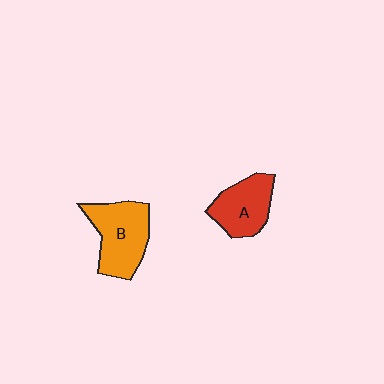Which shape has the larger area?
Shape B (orange).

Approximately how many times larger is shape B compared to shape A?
Approximately 1.3 times.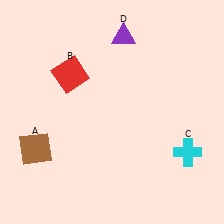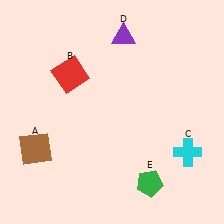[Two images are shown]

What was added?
A green pentagon (E) was added in Image 2.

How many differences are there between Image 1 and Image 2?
There is 1 difference between the two images.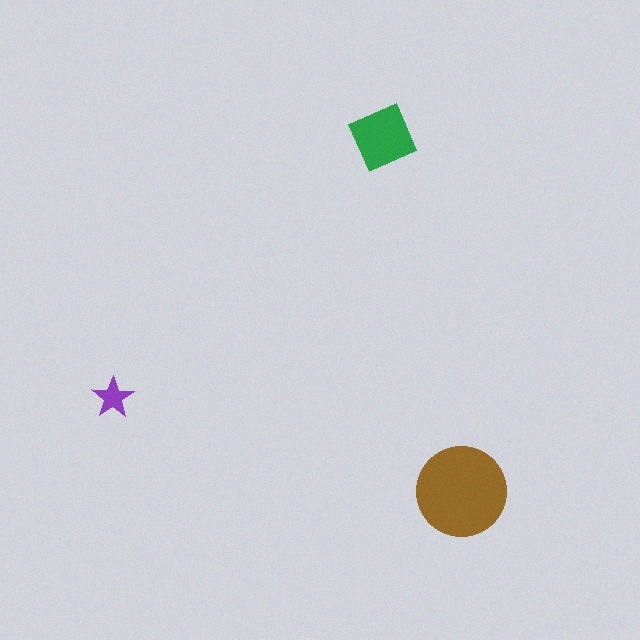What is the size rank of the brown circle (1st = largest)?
1st.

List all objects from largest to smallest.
The brown circle, the green diamond, the purple star.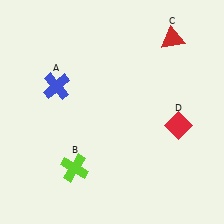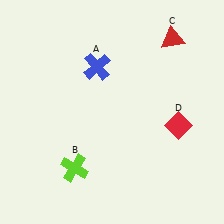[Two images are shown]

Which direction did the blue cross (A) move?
The blue cross (A) moved right.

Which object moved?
The blue cross (A) moved right.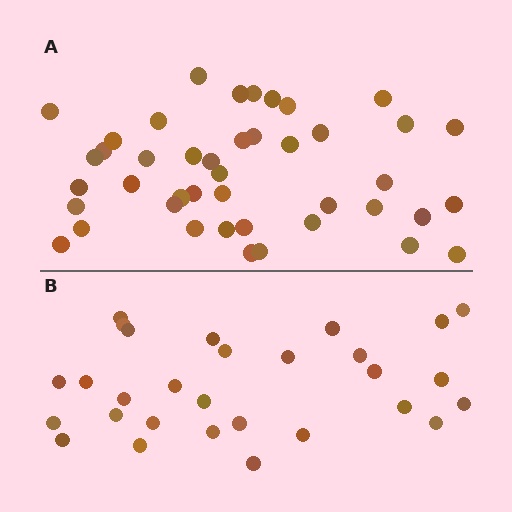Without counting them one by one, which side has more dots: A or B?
Region A (the top region) has more dots.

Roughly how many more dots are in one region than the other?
Region A has approximately 15 more dots than region B.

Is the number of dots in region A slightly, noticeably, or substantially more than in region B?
Region A has substantially more. The ratio is roughly 1.5 to 1.